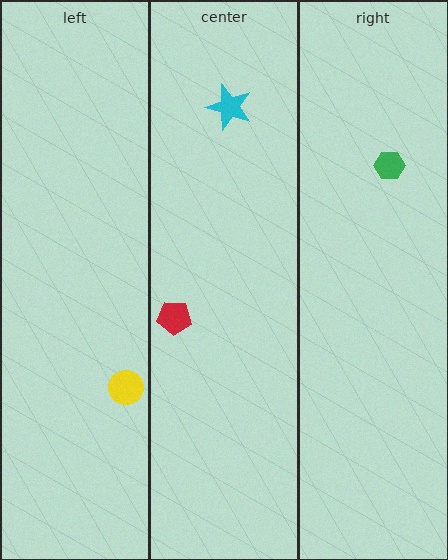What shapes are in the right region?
The green hexagon.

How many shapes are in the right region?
1.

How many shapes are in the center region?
2.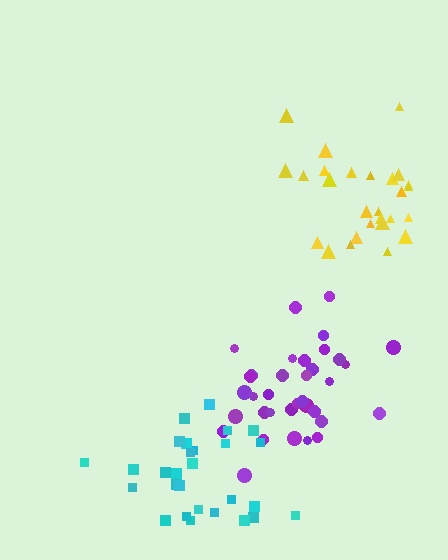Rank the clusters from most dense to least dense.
cyan, purple, yellow.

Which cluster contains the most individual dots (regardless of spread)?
Purple (35).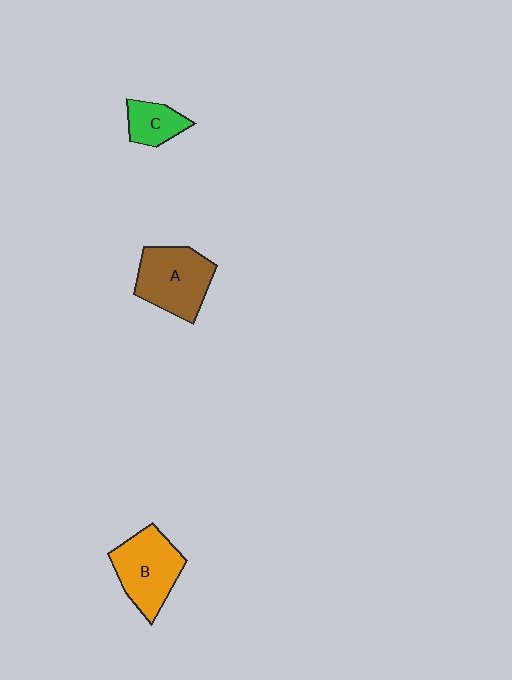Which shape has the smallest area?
Shape C (green).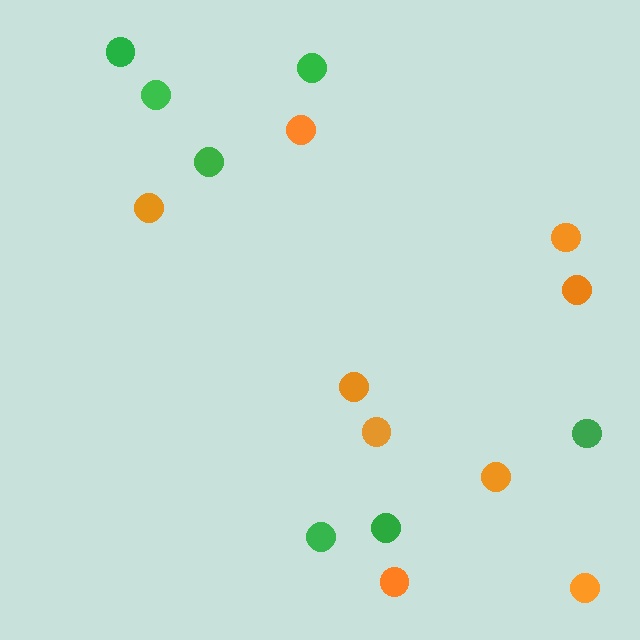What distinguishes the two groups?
There are 2 groups: one group of green circles (7) and one group of orange circles (9).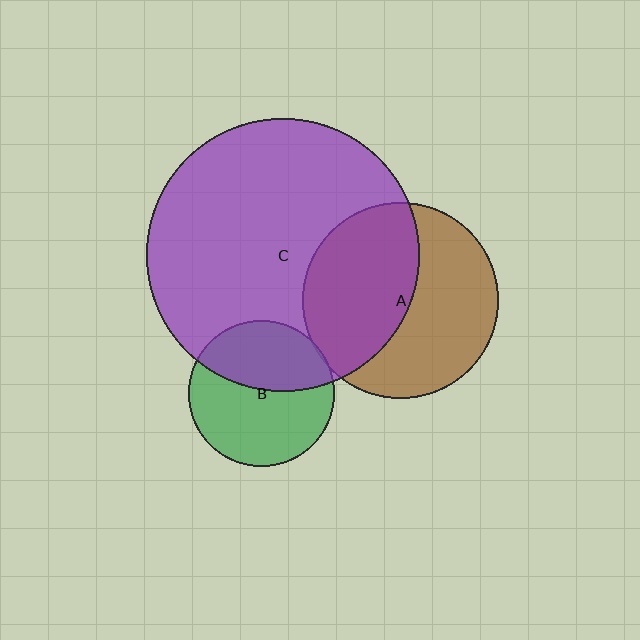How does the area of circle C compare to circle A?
Approximately 1.9 times.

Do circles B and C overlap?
Yes.